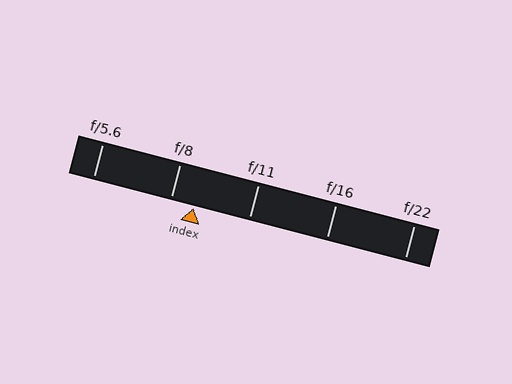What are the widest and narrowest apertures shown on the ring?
The widest aperture shown is f/5.6 and the narrowest is f/22.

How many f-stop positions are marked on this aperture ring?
There are 5 f-stop positions marked.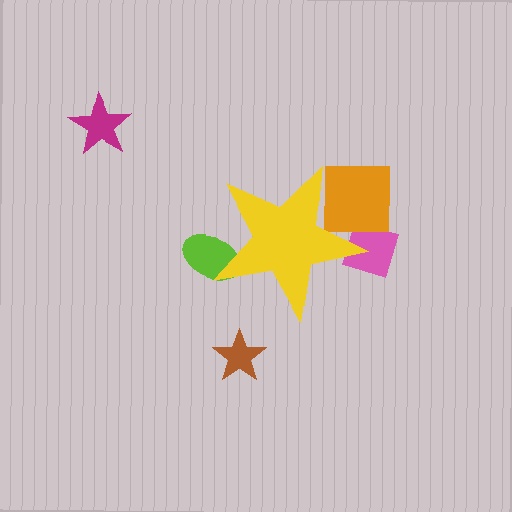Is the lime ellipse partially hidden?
Yes, the lime ellipse is partially hidden behind the yellow star.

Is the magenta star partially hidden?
No, the magenta star is fully visible.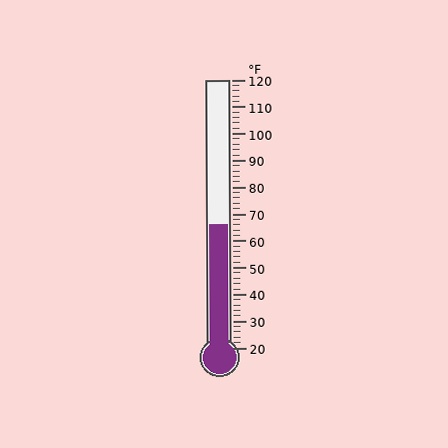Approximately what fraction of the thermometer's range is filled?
The thermometer is filled to approximately 45% of its range.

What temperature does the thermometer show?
The thermometer shows approximately 66°F.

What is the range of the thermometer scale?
The thermometer scale ranges from 20°F to 120°F.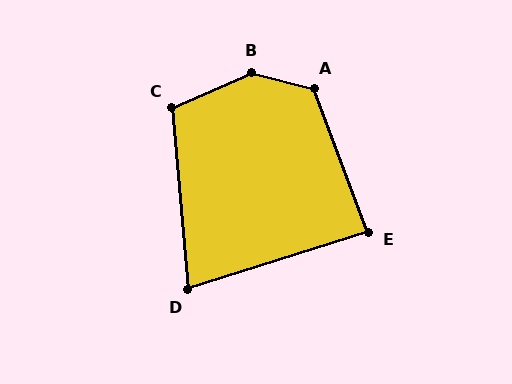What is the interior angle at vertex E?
Approximately 87 degrees (approximately right).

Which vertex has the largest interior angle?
B, at approximately 143 degrees.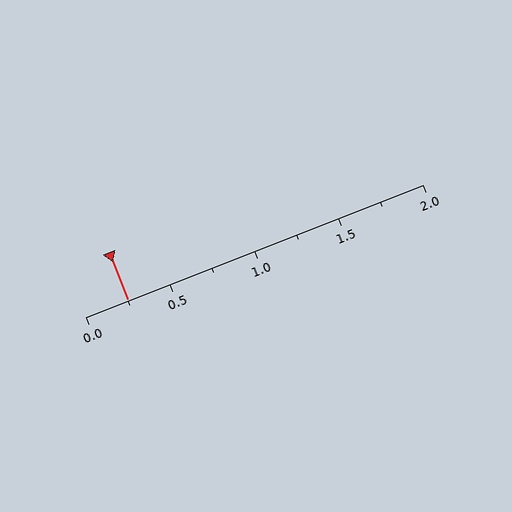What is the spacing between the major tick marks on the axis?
The major ticks are spaced 0.5 apart.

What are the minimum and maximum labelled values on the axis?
The axis runs from 0.0 to 2.0.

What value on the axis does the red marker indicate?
The marker indicates approximately 0.25.